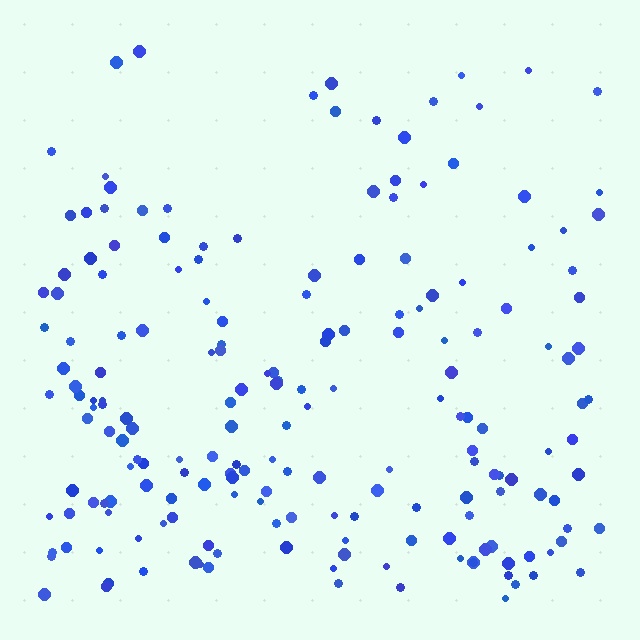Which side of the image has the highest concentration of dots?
The bottom.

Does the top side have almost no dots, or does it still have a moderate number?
Still a moderate number, just noticeably fewer than the bottom.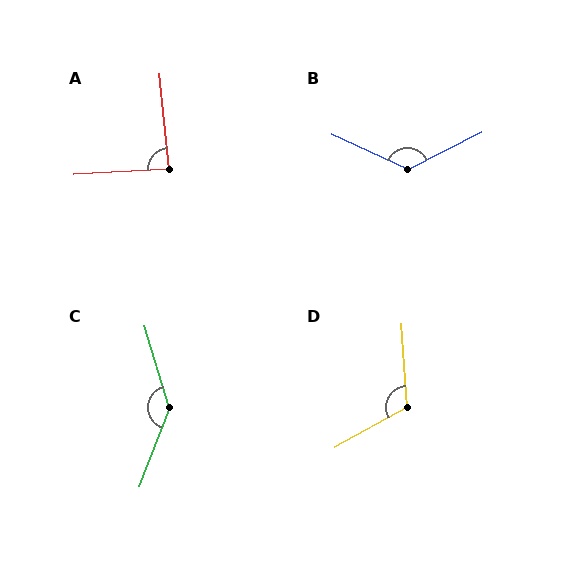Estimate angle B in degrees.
Approximately 129 degrees.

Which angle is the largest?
C, at approximately 142 degrees.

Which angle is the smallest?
A, at approximately 88 degrees.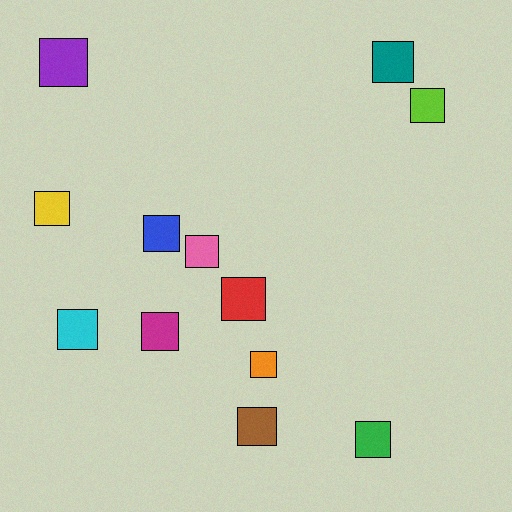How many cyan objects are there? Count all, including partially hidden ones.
There is 1 cyan object.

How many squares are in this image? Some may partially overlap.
There are 12 squares.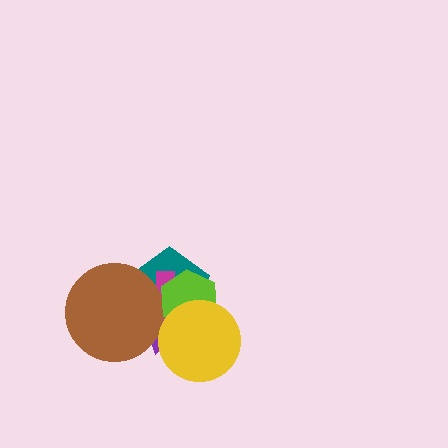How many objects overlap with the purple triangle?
5 objects overlap with the purple triangle.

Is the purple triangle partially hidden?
Yes, it is partially covered by another shape.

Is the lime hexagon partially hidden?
Yes, it is partially covered by another shape.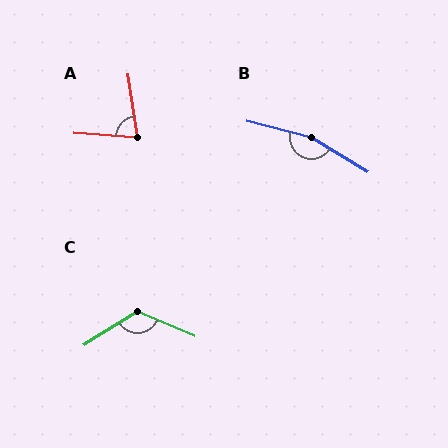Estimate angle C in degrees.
Approximately 125 degrees.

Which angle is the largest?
B, at approximately 163 degrees.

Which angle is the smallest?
A, at approximately 78 degrees.